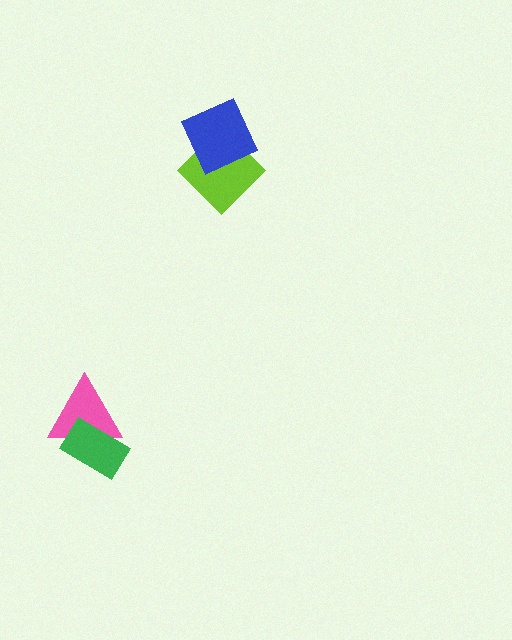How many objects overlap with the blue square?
1 object overlaps with the blue square.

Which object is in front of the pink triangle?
The green rectangle is in front of the pink triangle.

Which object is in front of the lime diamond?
The blue square is in front of the lime diamond.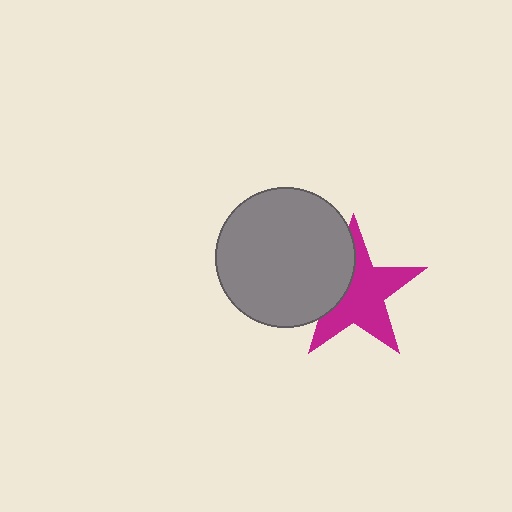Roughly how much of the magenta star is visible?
Most of it is visible (roughly 68%).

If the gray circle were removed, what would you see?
You would see the complete magenta star.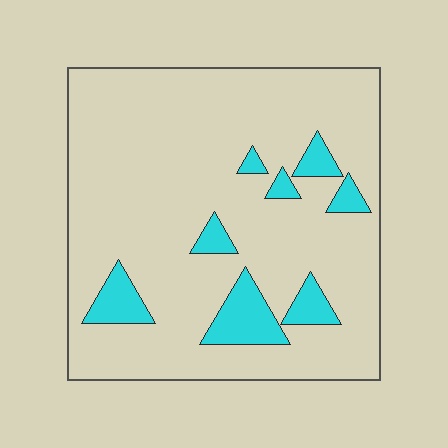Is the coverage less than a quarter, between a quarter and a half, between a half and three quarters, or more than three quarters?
Less than a quarter.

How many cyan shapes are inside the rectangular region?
8.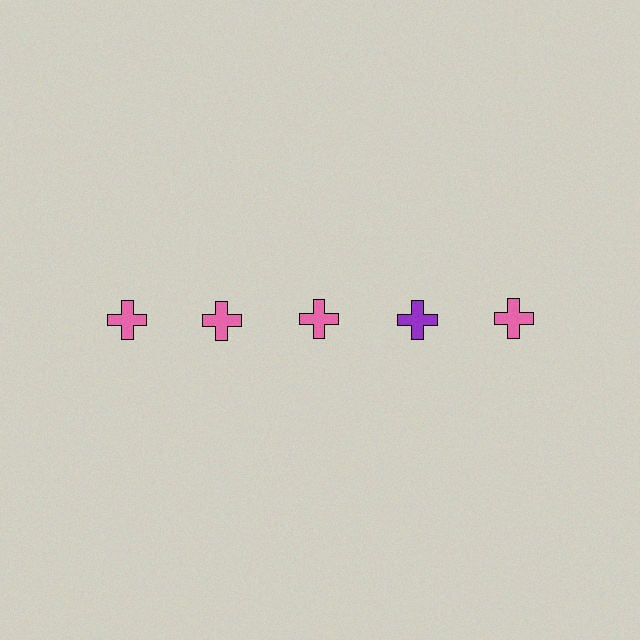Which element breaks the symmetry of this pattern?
The purple cross in the top row, second from right column breaks the symmetry. All other shapes are pink crosses.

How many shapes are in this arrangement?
There are 5 shapes arranged in a grid pattern.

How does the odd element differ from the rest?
It has a different color: purple instead of pink.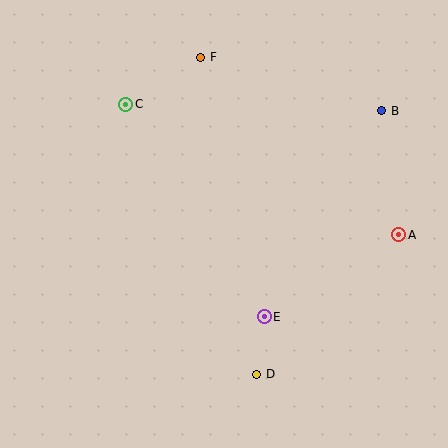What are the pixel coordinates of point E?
Point E is at (264, 317).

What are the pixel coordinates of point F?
Point F is at (201, 57).